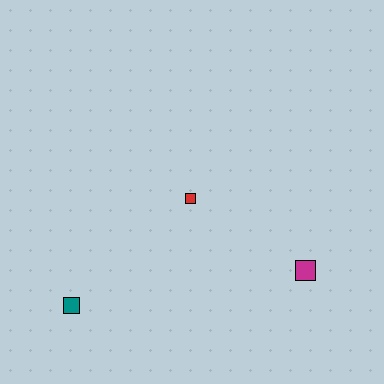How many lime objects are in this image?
There are no lime objects.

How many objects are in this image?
There are 3 objects.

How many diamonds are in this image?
There are no diamonds.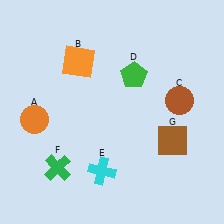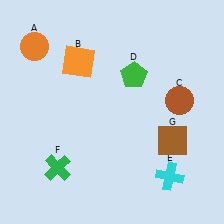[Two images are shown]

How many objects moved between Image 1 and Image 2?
2 objects moved between the two images.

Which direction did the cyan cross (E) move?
The cyan cross (E) moved right.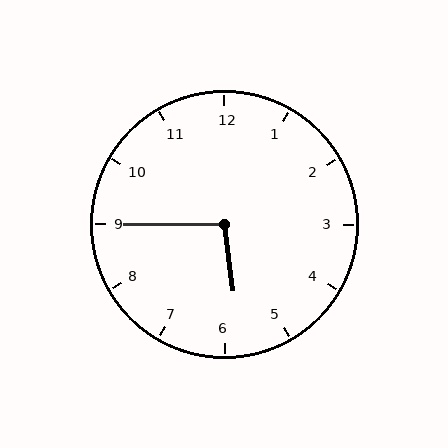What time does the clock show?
5:45.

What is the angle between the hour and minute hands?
Approximately 98 degrees.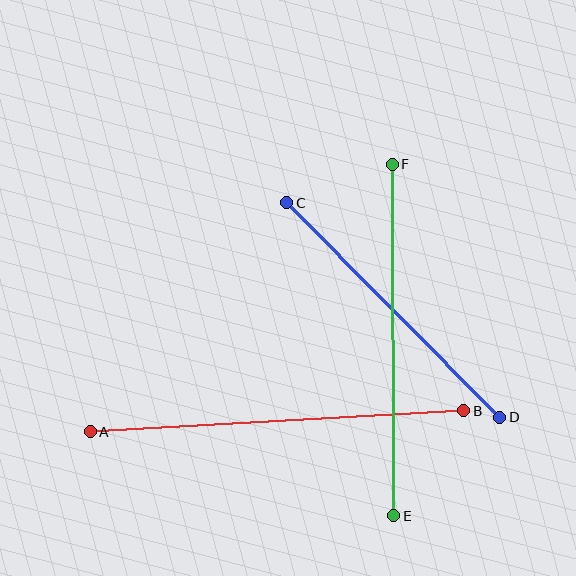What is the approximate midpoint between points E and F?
The midpoint is at approximately (393, 340) pixels.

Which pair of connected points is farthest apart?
Points A and B are farthest apart.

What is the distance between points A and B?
The distance is approximately 374 pixels.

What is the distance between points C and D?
The distance is approximately 302 pixels.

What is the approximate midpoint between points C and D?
The midpoint is at approximately (393, 310) pixels.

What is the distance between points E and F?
The distance is approximately 351 pixels.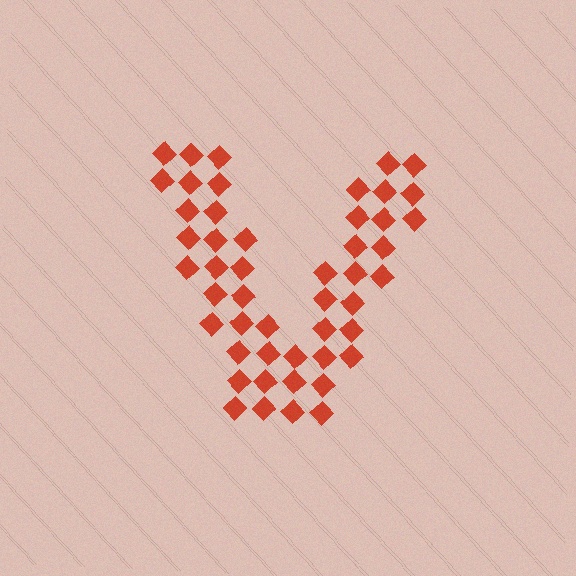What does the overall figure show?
The overall figure shows the letter V.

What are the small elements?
The small elements are diamonds.